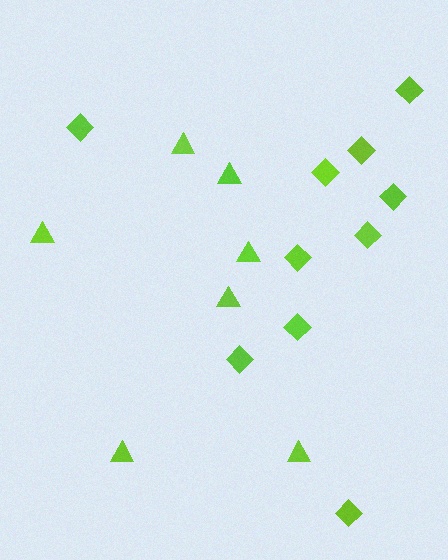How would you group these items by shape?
There are 2 groups: one group of diamonds (10) and one group of triangles (7).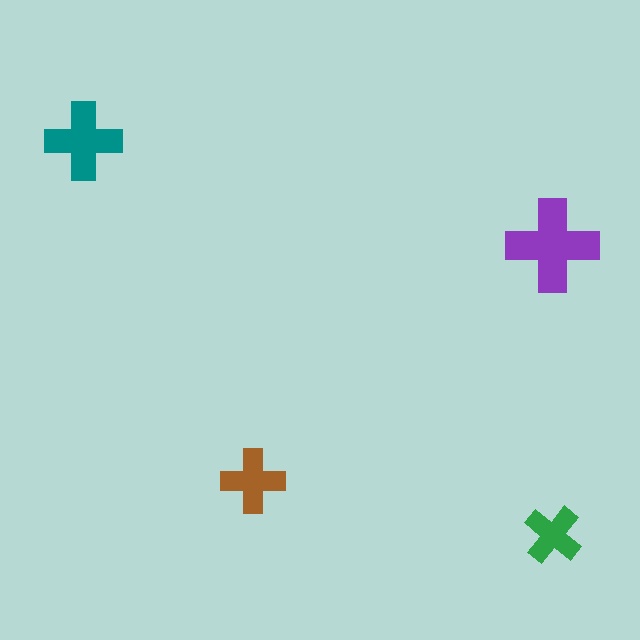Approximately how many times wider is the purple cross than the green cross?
About 1.5 times wider.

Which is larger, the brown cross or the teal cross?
The teal one.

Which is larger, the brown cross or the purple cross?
The purple one.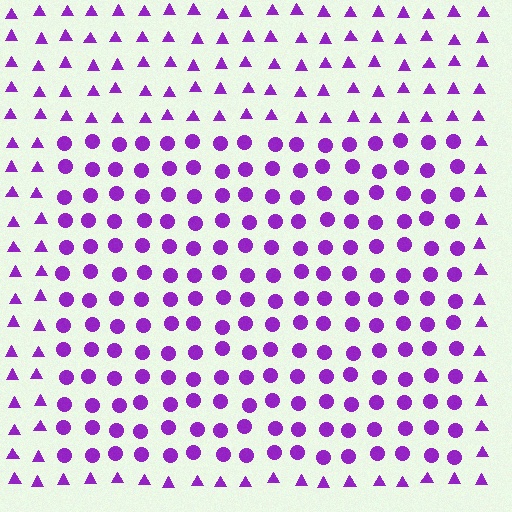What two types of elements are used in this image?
The image uses circles inside the rectangle region and triangles outside it.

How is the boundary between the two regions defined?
The boundary is defined by a change in element shape: circles inside vs. triangles outside. All elements share the same color and spacing.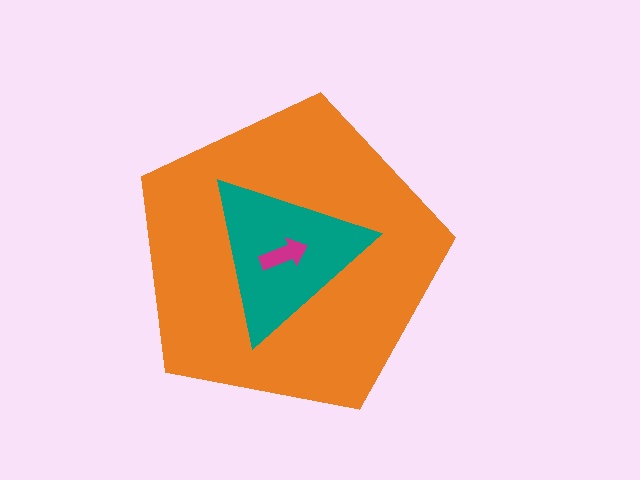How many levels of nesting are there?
3.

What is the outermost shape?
The orange pentagon.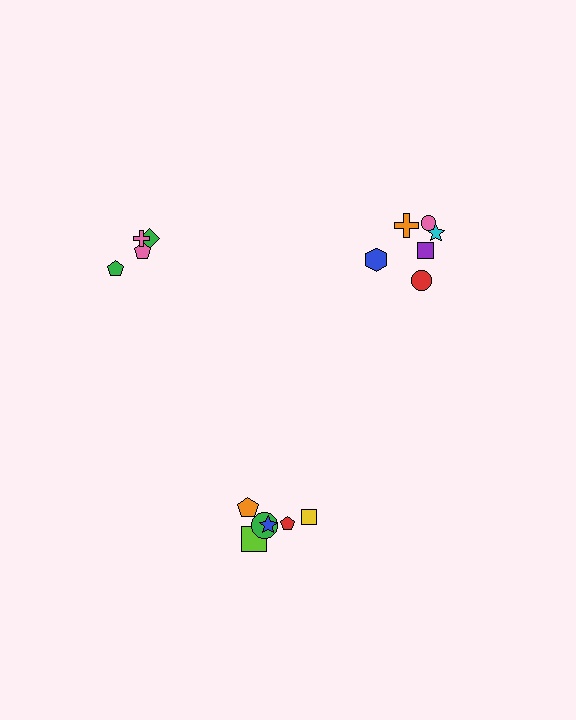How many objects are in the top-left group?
There are 4 objects.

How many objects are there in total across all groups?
There are 16 objects.